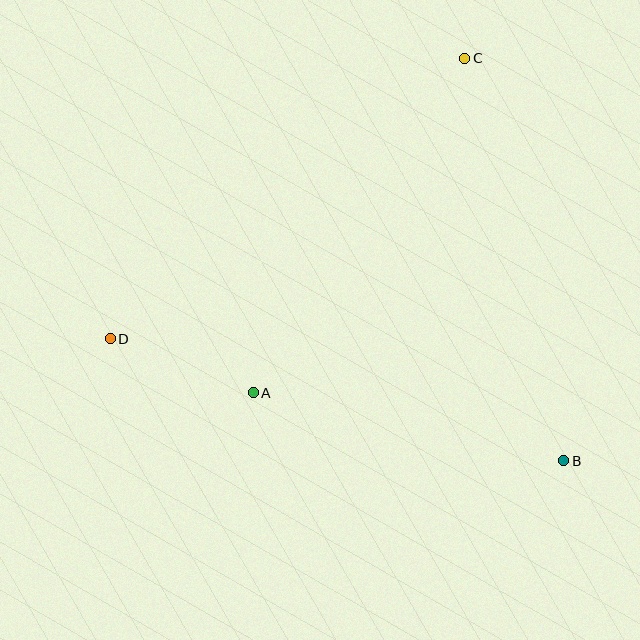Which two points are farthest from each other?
Points B and D are farthest from each other.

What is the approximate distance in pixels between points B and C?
The distance between B and C is approximately 415 pixels.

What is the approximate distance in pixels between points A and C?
The distance between A and C is approximately 396 pixels.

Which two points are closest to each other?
Points A and D are closest to each other.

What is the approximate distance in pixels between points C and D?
The distance between C and D is approximately 452 pixels.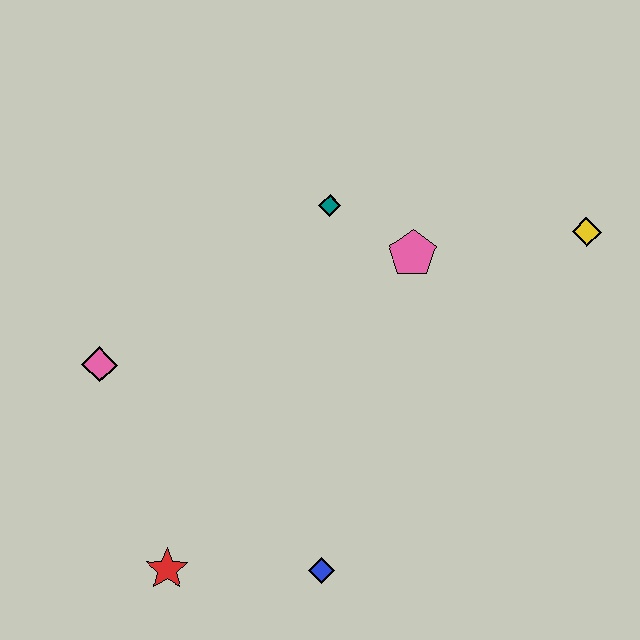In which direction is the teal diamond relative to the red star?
The teal diamond is above the red star.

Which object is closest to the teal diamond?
The pink pentagon is closest to the teal diamond.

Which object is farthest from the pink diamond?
The yellow diamond is farthest from the pink diamond.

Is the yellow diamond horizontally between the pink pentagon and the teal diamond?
No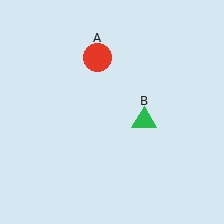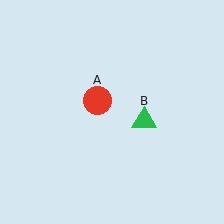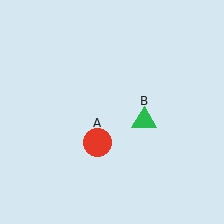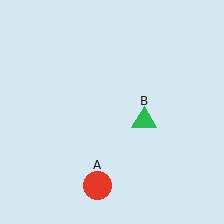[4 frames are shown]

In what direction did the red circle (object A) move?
The red circle (object A) moved down.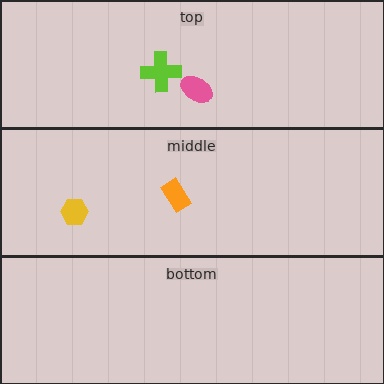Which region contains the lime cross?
The top region.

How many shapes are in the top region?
2.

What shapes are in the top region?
The pink ellipse, the lime cross.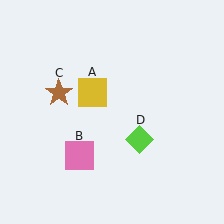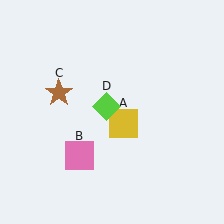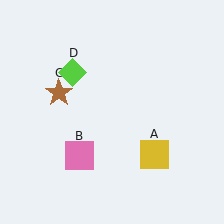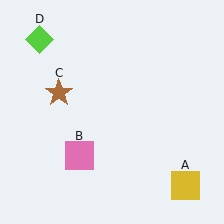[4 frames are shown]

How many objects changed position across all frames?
2 objects changed position: yellow square (object A), lime diamond (object D).